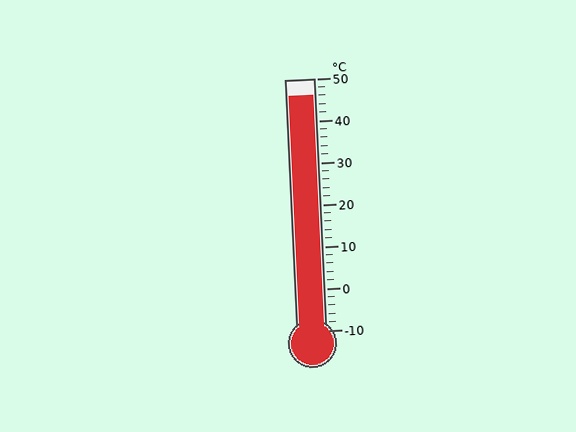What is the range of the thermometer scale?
The thermometer scale ranges from -10°C to 50°C.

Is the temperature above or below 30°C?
The temperature is above 30°C.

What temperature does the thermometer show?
The thermometer shows approximately 46°C.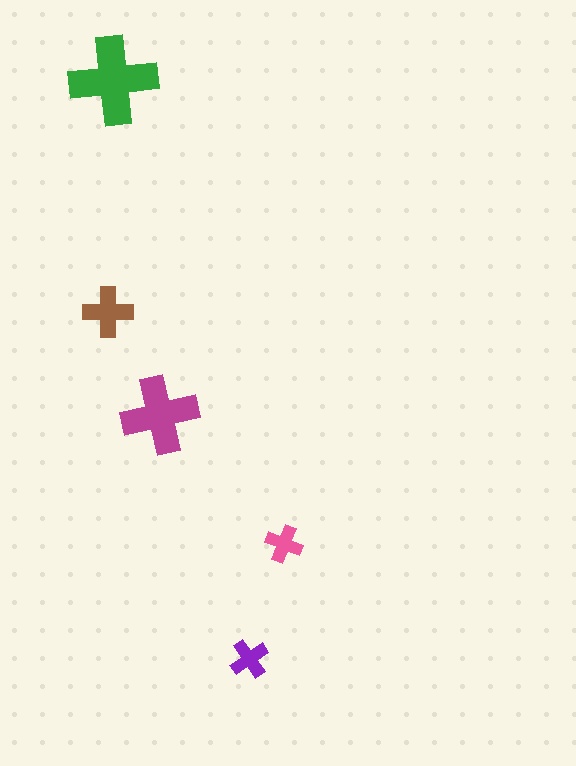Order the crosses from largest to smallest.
the green one, the magenta one, the brown one, the purple one, the pink one.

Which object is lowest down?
The purple cross is bottommost.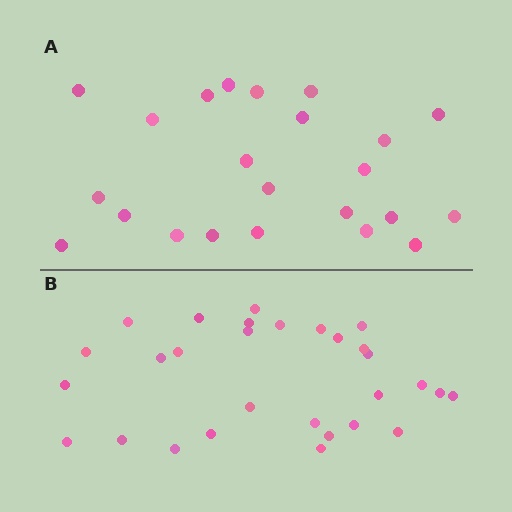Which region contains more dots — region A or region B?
Region B (the bottom region) has more dots.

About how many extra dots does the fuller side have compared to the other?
Region B has about 6 more dots than region A.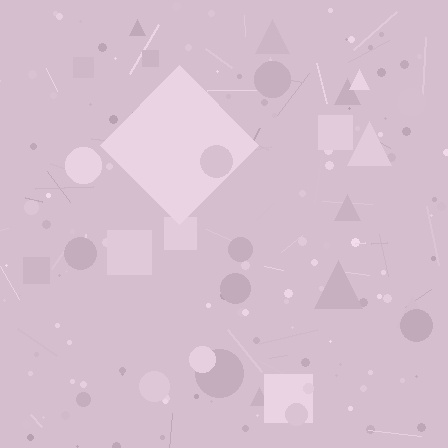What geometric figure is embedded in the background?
A diamond is embedded in the background.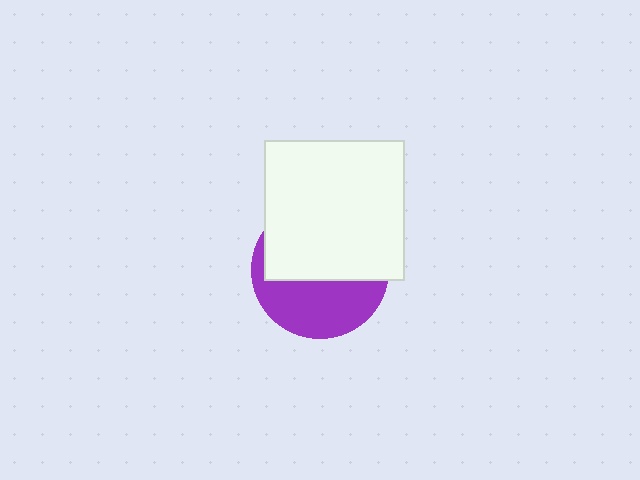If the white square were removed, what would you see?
You would see the complete purple circle.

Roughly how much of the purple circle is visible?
A small part of it is visible (roughly 43%).